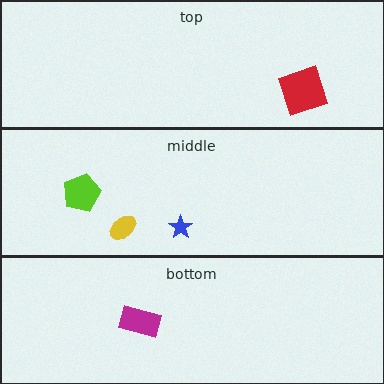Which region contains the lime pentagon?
The middle region.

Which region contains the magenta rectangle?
The bottom region.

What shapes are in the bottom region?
The magenta rectangle.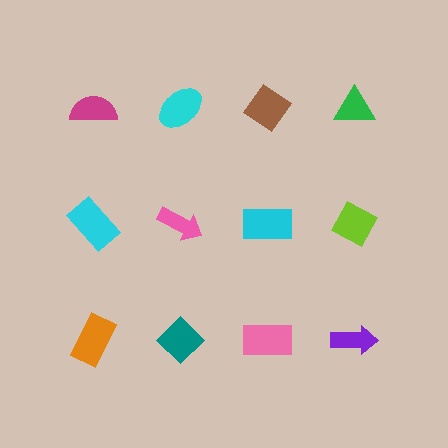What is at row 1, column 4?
A green triangle.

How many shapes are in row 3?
4 shapes.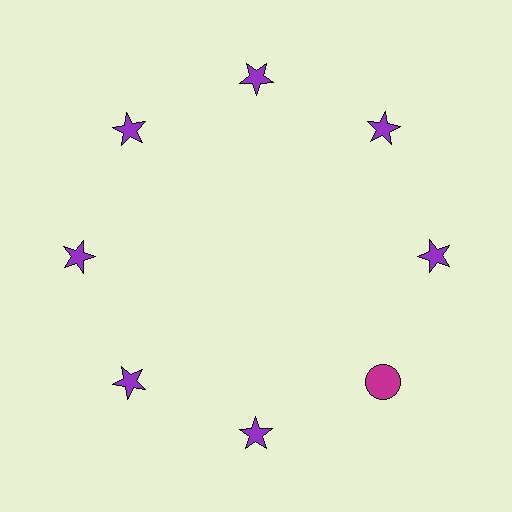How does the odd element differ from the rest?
It differs in both color (magenta instead of purple) and shape (circle instead of star).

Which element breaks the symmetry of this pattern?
The magenta circle at roughly the 4 o'clock position breaks the symmetry. All other shapes are purple stars.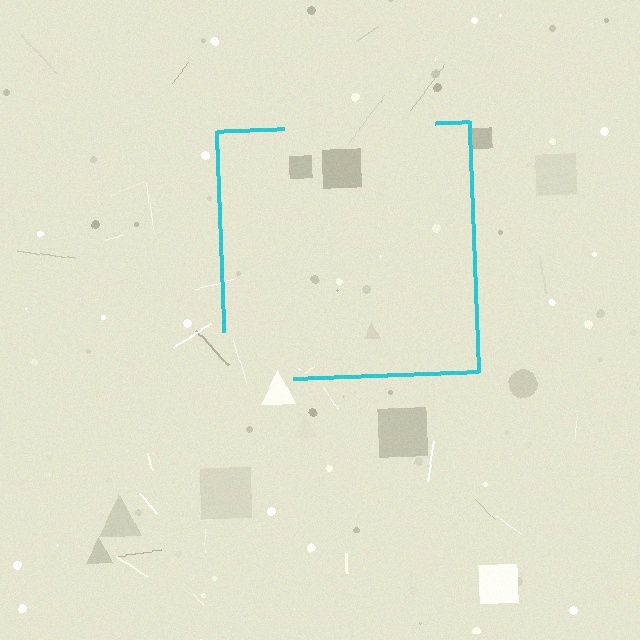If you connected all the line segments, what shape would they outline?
They would outline a square.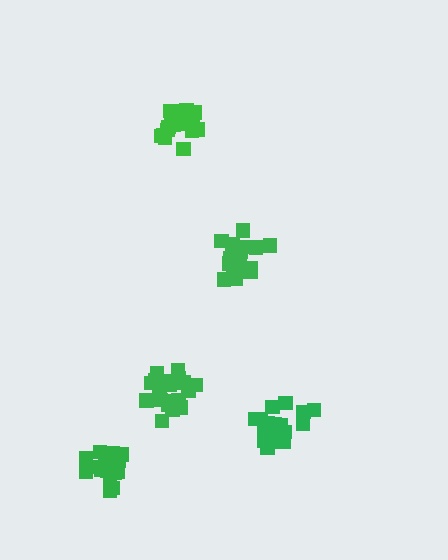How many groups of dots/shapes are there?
There are 5 groups.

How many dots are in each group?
Group 1: 20 dots, Group 2: 19 dots, Group 3: 19 dots, Group 4: 19 dots, Group 5: 20 dots (97 total).